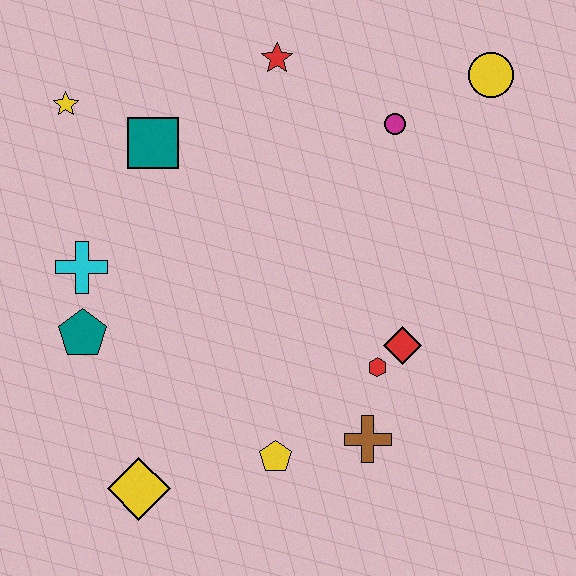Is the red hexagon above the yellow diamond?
Yes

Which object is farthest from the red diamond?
The yellow star is farthest from the red diamond.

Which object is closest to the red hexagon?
The red diamond is closest to the red hexagon.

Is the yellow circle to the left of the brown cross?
No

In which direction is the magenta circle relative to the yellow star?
The magenta circle is to the right of the yellow star.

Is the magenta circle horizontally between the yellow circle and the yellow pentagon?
Yes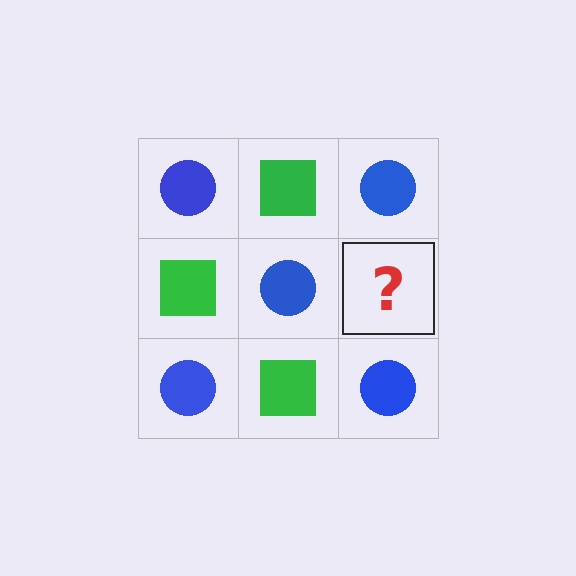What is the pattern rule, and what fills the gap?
The rule is that it alternates blue circle and green square in a checkerboard pattern. The gap should be filled with a green square.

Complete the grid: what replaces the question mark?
The question mark should be replaced with a green square.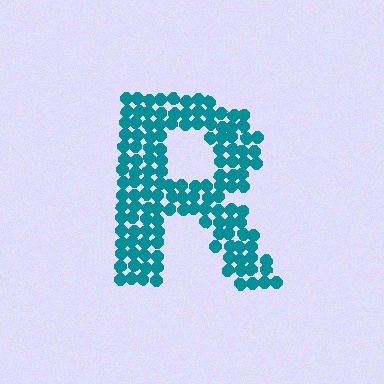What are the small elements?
The small elements are circles.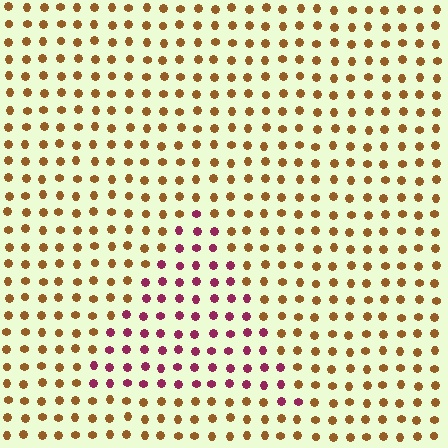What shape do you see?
I see a triangle.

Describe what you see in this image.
The image is filled with small brown elements in a uniform arrangement. A triangle-shaped region is visible where the elements are tinted to a slightly different hue, forming a subtle color boundary.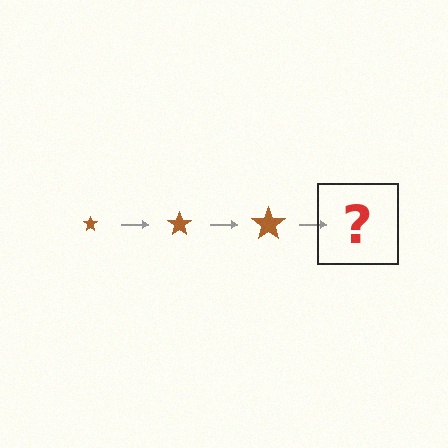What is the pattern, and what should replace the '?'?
The pattern is that the star gets progressively larger each step. The '?' should be a brown star, larger than the previous one.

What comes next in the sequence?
The next element should be a brown star, larger than the previous one.